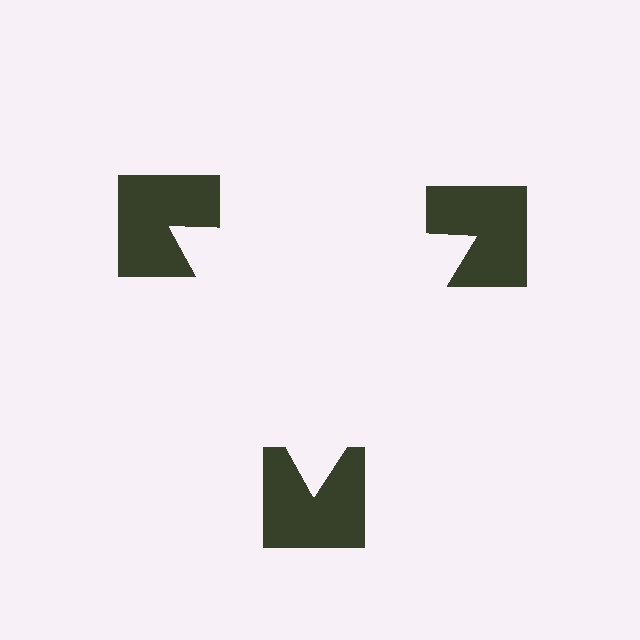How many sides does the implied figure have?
3 sides.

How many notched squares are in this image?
There are 3 — one at each vertex of the illusory triangle.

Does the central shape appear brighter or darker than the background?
It typically appears slightly brighter than the background, even though no actual brightness change is drawn.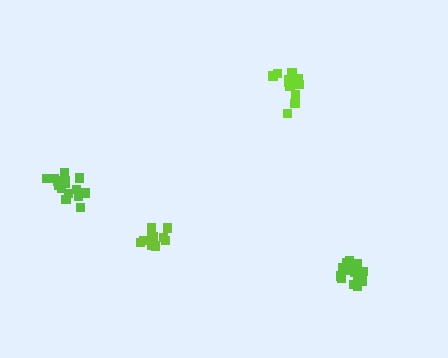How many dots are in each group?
Group 1: 16 dots, Group 2: 17 dots, Group 3: 12 dots, Group 4: 15 dots (60 total).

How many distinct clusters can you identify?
There are 4 distinct clusters.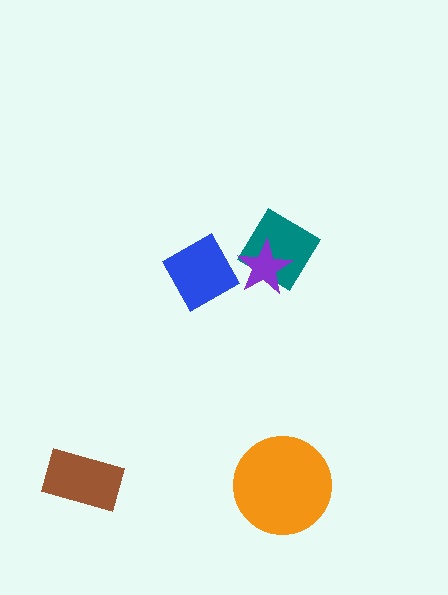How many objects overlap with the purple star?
1 object overlaps with the purple star.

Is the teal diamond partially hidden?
Yes, it is partially covered by another shape.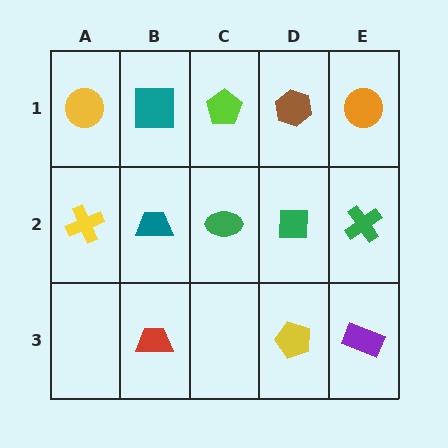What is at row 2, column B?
A teal trapezoid.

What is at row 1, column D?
A brown hexagon.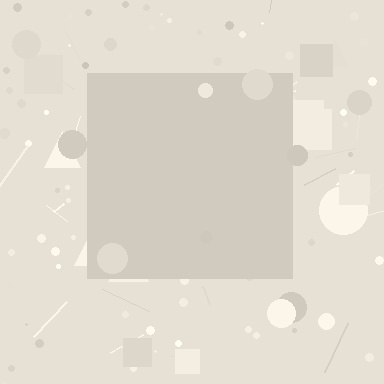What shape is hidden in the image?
A square is hidden in the image.